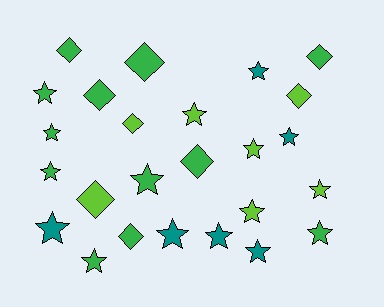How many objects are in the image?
There are 25 objects.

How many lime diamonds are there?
There are 3 lime diamonds.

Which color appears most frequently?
Green, with 12 objects.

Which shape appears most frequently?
Star, with 16 objects.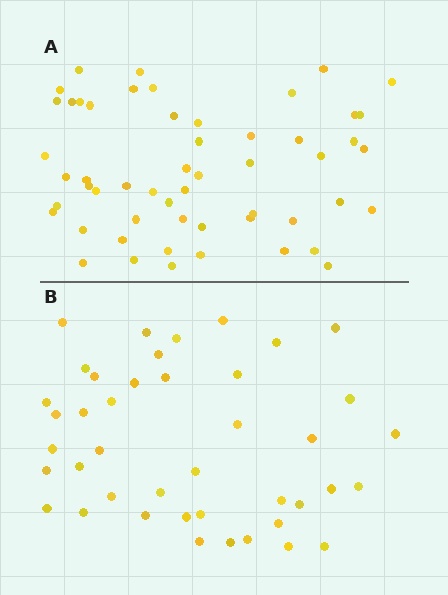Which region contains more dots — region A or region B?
Region A (the top region) has more dots.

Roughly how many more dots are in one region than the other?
Region A has roughly 12 or so more dots than region B.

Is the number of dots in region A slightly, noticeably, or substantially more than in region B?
Region A has noticeably more, but not dramatically so. The ratio is roughly 1.3 to 1.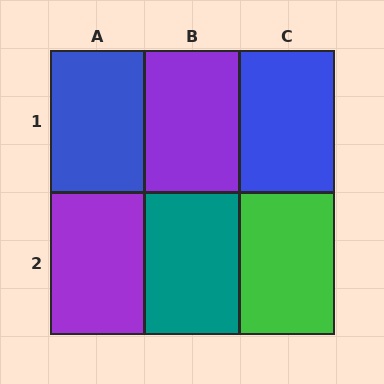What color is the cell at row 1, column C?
Blue.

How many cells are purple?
2 cells are purple.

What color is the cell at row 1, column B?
Purple.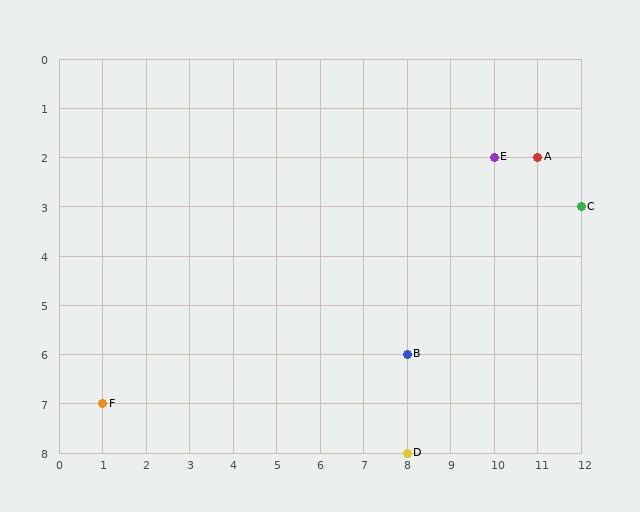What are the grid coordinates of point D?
Point D is at grid coordinates (8, 8).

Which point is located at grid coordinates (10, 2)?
Point E is at (10, 2).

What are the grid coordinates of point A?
Point A is at grid coordinates (11, 2).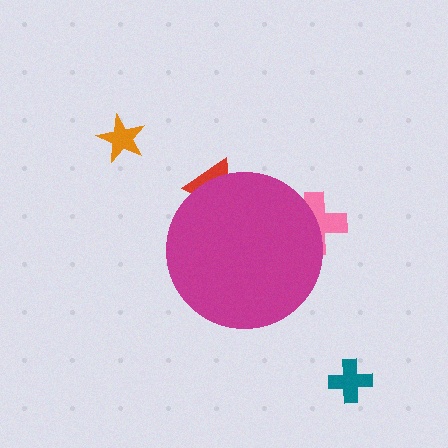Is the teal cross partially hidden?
No, the teal cross is fully visible.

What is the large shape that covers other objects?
A magenta circle.